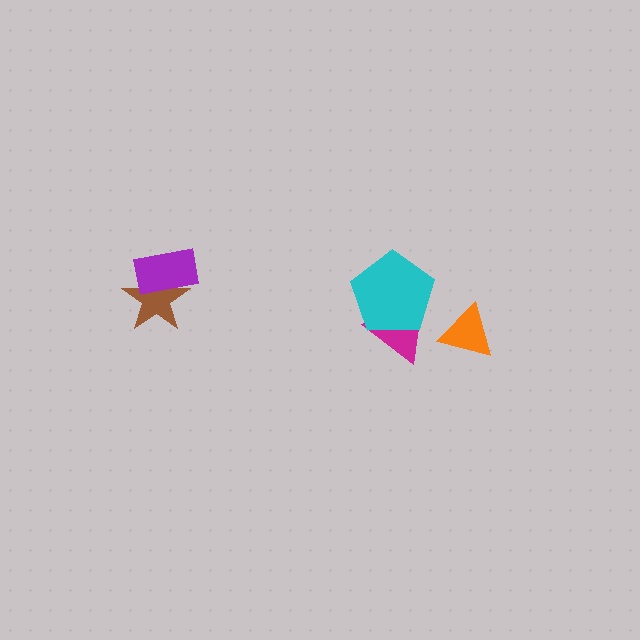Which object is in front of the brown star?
The purple rectangle is in front of the brown star.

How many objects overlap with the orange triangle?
0 objects overlap with the orange triangle.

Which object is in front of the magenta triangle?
The cyan pentagon is in front of the magenta triangle.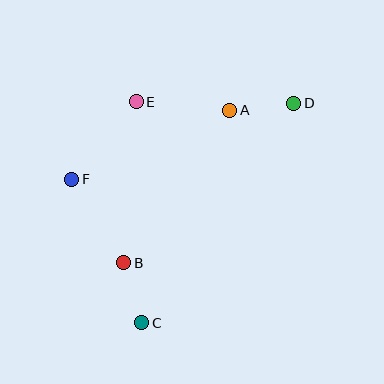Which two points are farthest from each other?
Points C and D are farthest from each other.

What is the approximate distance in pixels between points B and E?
The distance between B and E is approximately 162 pixels.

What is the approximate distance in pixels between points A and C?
The distance between A and C is approximately 230 pixels.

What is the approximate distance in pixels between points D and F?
The distance between D and F is approximately 235 pixels.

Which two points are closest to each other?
Points B and C are closest to each other.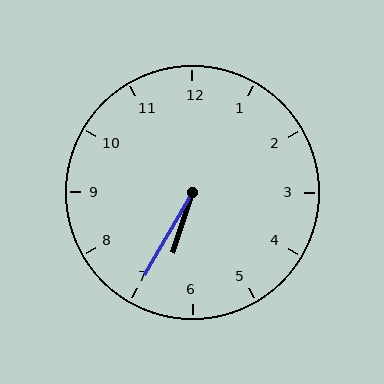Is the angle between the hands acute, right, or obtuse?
It is acute.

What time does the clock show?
6:35.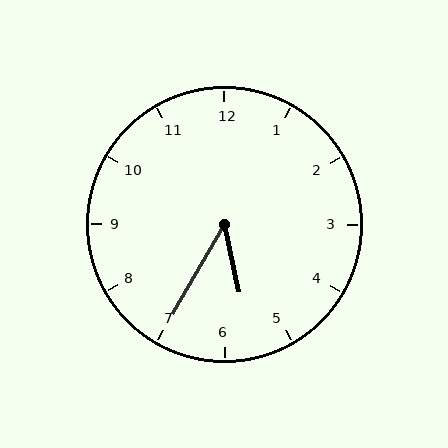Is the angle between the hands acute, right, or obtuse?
It is acute.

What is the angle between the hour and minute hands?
Approximately 42 degrees.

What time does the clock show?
5:35.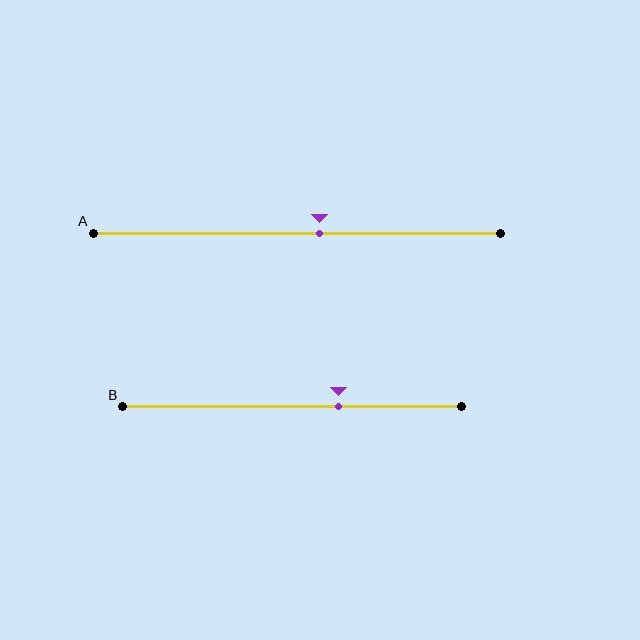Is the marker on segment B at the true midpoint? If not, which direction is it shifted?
No, the marker on segment B is shifted to the right by about 14% of the segment length.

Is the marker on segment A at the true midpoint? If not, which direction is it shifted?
No, the marker on segment A is shifted to the right by about 5% of the segment length.